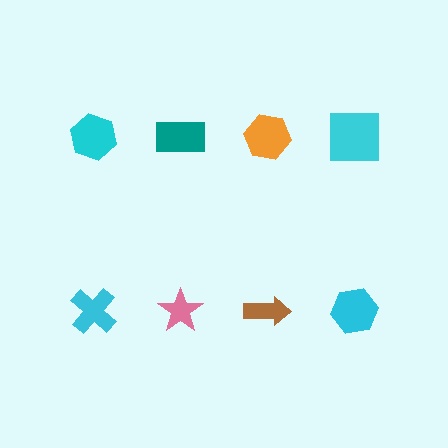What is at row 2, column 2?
A pink star.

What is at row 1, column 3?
An orange hexagon.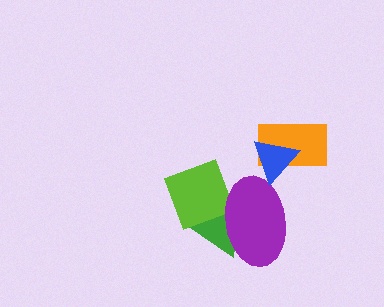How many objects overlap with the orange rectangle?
1 object overlaps with the orange rectangle.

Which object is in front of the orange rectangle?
The blue triangle is in front of the orange rectangle.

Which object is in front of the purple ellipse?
The blue triangle is in front of the purple ellipse.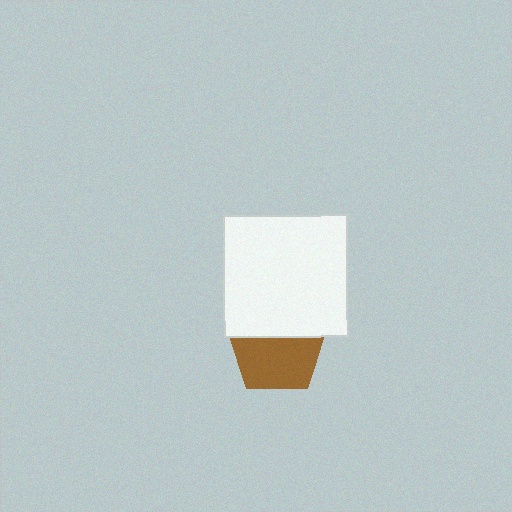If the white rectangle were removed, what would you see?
You would see the complete brown pentagon.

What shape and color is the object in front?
The object in front is a white rectangle.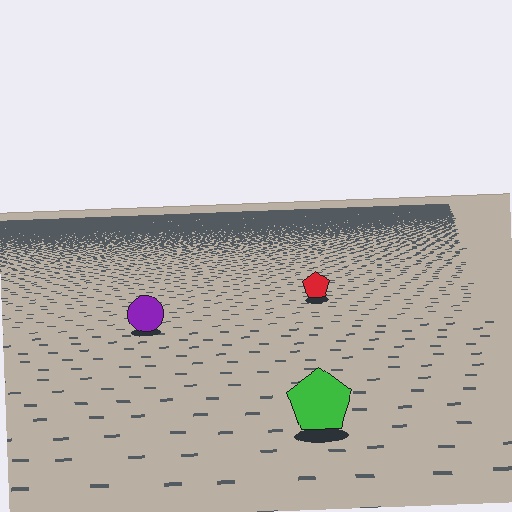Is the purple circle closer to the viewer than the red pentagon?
Yes. The purple circle is closer — you can tell from the texture gradient: the ground texture is coarser near it.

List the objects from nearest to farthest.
From nearest to farthest: the green pentagon, the purple circle, the red pentagon.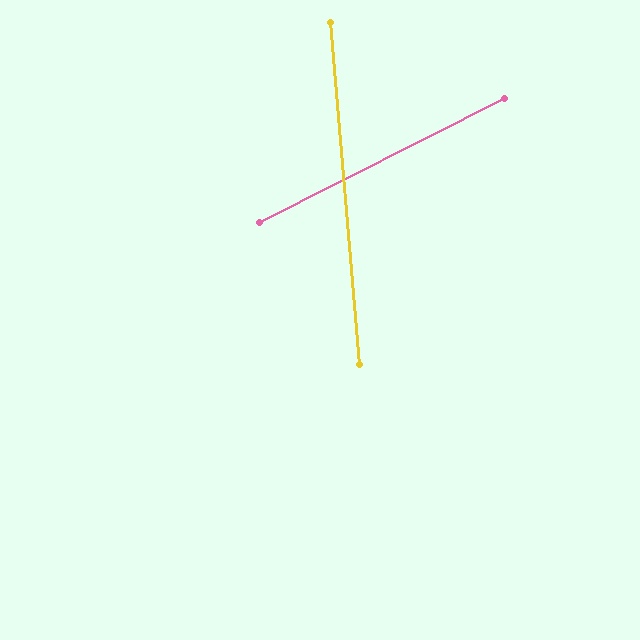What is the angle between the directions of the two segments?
Approximately 68 degrees.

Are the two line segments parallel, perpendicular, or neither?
Neither parallel nor perpendicular — they differ by about 68°.